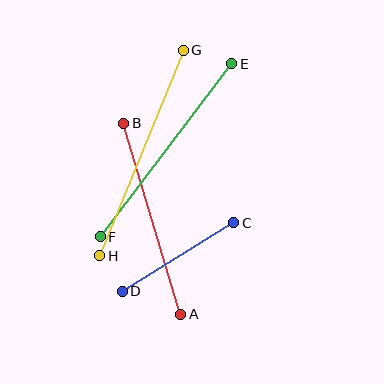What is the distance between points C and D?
The distance is approximately 131 pixels.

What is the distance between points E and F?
The distance is approximately 217 pixels.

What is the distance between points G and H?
The distance is approximately 222 pixels.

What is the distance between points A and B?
The distance is approximately 200 pixels.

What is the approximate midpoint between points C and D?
The midpoint is at approximately (178, 257) pixels.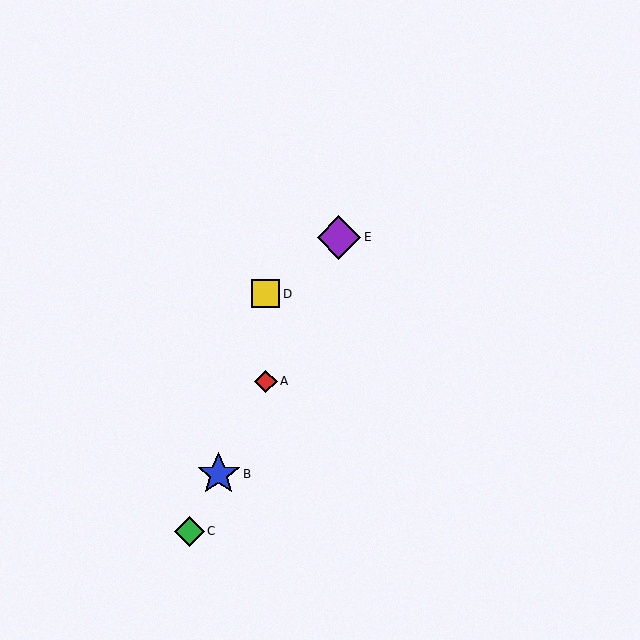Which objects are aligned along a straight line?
Objects A, B, C, E are aligned along a straight line.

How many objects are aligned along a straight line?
4 objects (A, B, C, E) are aligned along a straight line.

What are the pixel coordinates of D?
Object D is at (265, 294).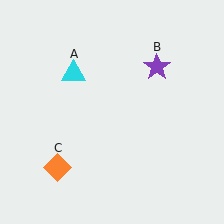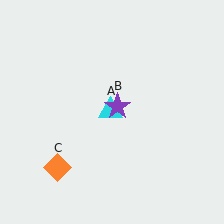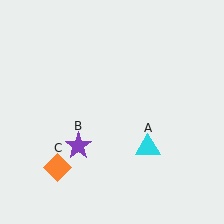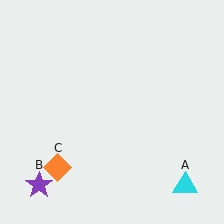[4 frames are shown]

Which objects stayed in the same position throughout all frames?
Orange diamond (object C) remained stationary.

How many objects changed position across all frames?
2 objects changed position: cyan triangle (object A), purple star (object B).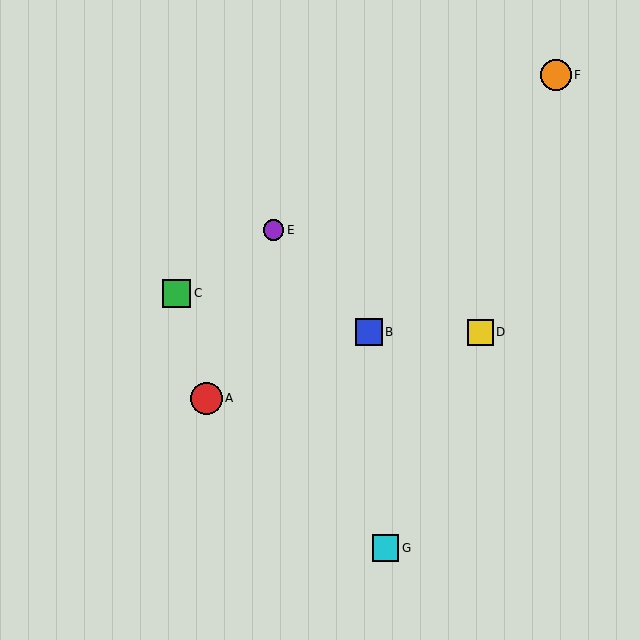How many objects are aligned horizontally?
2 objects (B, D) are aligned horizontally.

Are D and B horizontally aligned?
Yes, both are at y≈332.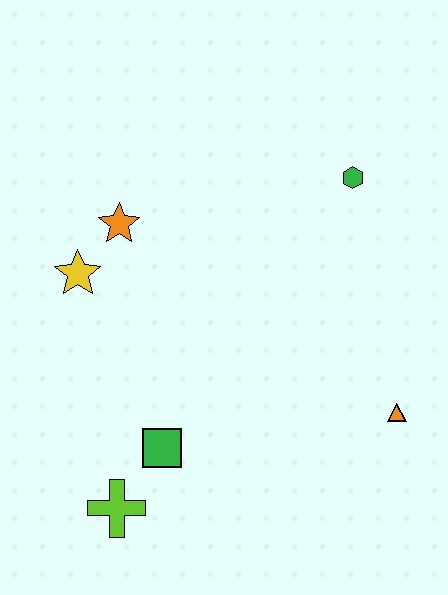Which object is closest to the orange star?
The yellow star is closest to the orange star.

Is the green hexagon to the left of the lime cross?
No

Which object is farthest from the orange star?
The orange triangle is farthest from the orange star.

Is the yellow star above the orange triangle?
Yes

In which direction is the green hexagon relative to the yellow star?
The green hexagon is to the right of the yellow star.